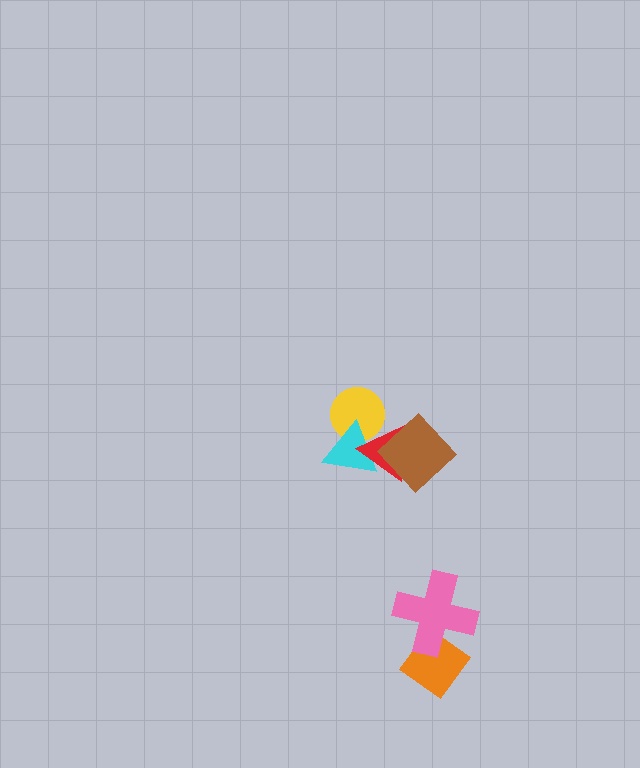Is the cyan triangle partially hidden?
Yes, it is partially covered by another shape.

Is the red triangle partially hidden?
Yes, it is partially covered by another shape.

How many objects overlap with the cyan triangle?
2 objects overlap with the cyan triangle.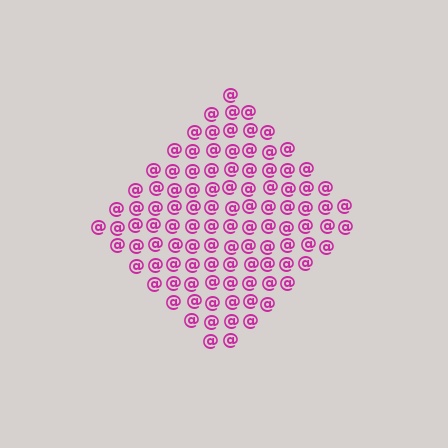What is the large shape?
The large shape is a diamond.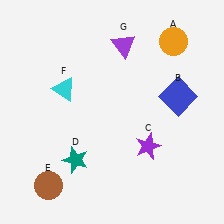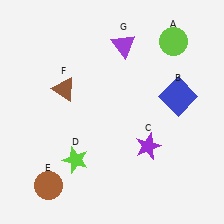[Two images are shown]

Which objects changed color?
A changed from orange to lime. D changed from teal to lime. F changed from cyan to brown.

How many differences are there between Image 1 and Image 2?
There are 3 differences between the two images.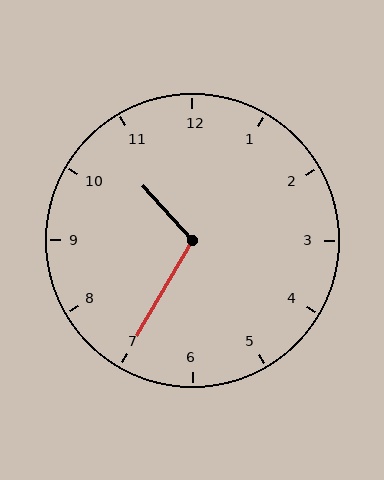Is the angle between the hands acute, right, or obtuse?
It is obtuse.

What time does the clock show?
10:35.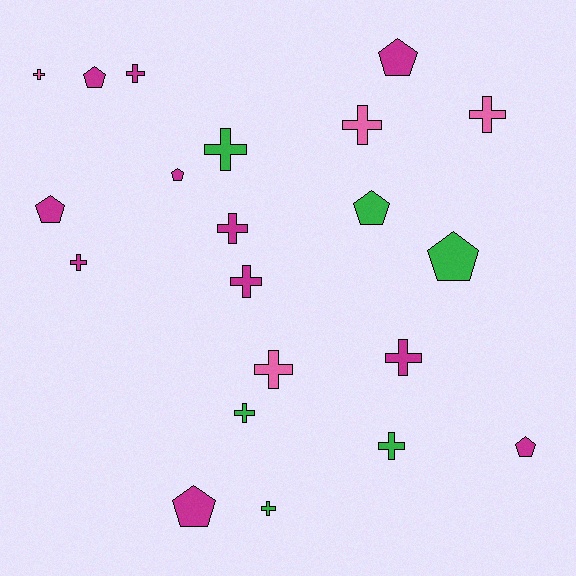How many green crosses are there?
There are 4 green crosses.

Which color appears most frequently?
Magenta, with 11 objects.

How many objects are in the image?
There are 21 objects.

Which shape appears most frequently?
Cross, with 13 objects.